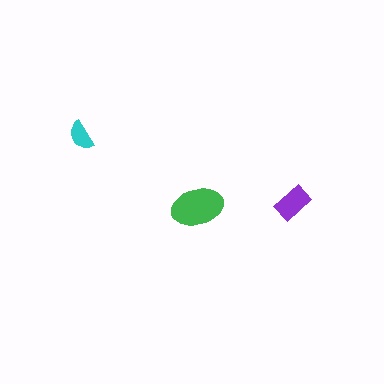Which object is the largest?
The green ellipse.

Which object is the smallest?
The cyan semicircle.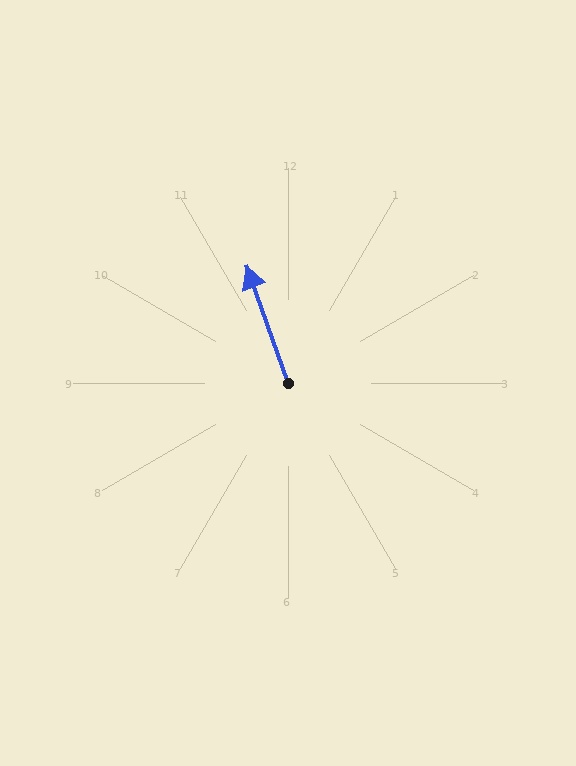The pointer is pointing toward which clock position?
Roughly 11 o'clock.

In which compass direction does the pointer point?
North.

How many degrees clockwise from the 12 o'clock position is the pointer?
Approximately 341 degrees.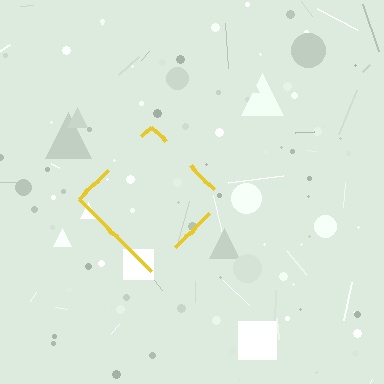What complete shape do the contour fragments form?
The contour fragments form a diamond.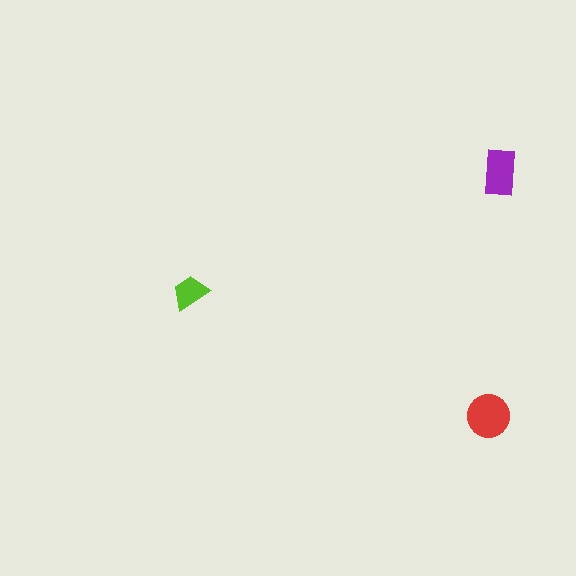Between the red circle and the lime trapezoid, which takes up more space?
The red circle.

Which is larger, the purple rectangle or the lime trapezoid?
The purple rectangle.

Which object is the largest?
The red circle.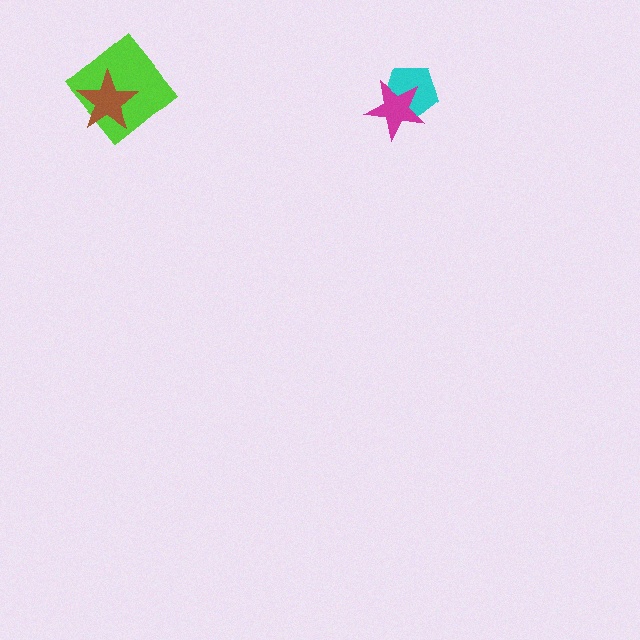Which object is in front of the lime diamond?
The brown star is in front of the lime diamond.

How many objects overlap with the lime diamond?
1 object overlaps with the lime diamond.